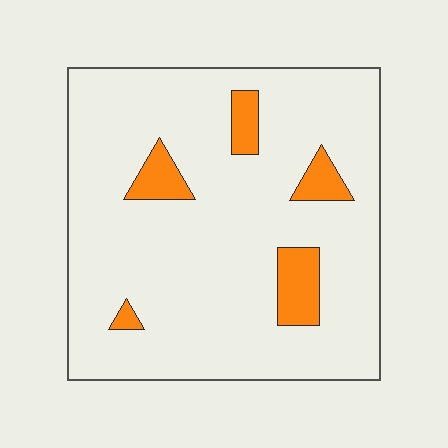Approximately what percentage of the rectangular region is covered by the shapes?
Approximately 10%.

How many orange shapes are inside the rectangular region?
5.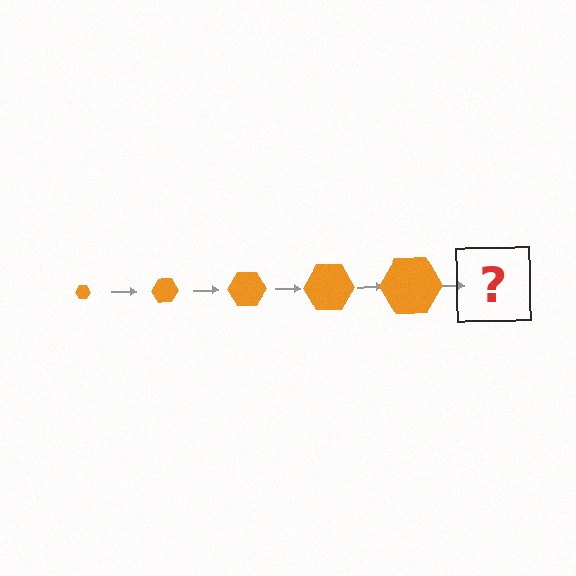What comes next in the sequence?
The next element should be an orange hexagon, larger than the previous one.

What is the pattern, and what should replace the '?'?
The pattern is that the hexagon gets progressively larger each step. The '?' should be an orange hexagon, larger than the previous one.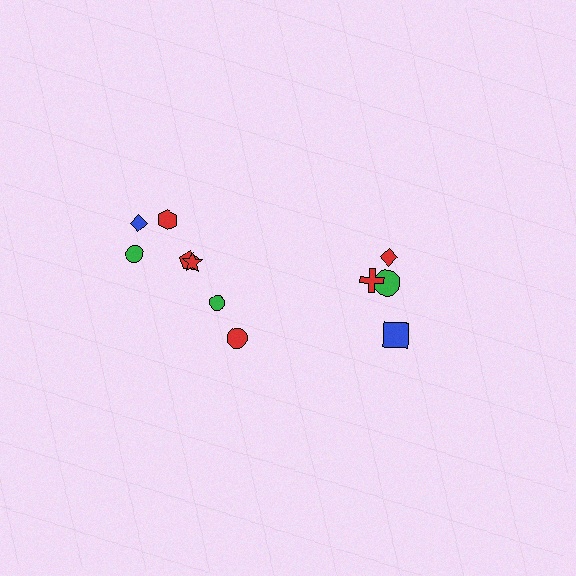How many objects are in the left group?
There are 7 objects.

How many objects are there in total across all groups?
There are 11 objects.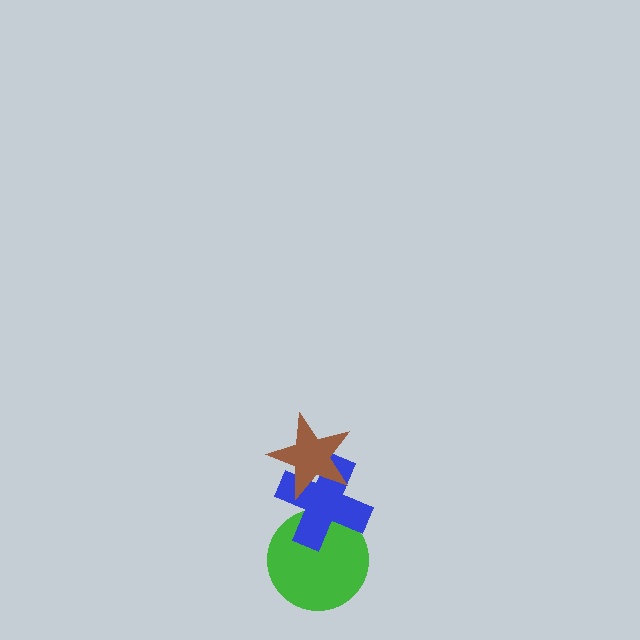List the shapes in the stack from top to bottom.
From top to bottom: the brown star, the blue cross, the green circle.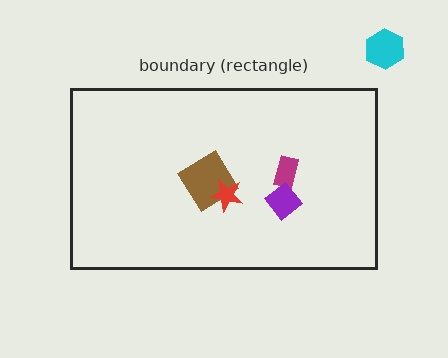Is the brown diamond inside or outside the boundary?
Inside.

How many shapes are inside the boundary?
4 inside, 1 outside.